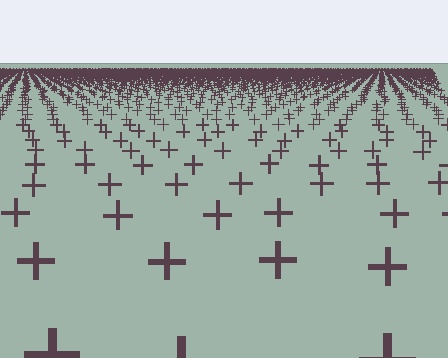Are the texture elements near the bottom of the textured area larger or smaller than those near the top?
Larger. Near the bottom, elements are closer to the viewer and appear at a bigger on-screen size.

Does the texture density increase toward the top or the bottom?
Density increases toward the top.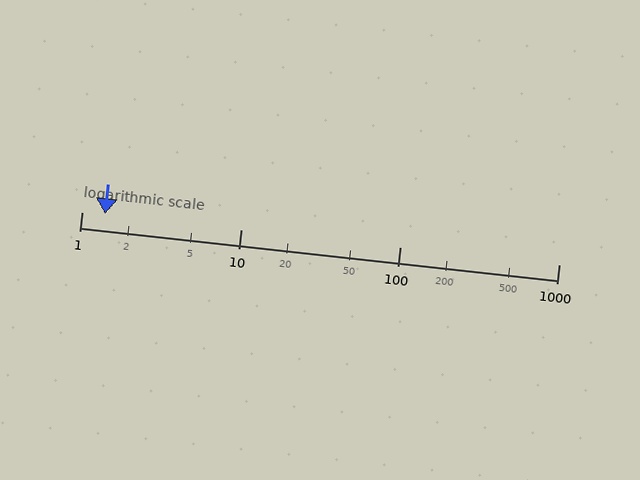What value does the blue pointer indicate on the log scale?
The pointer indicates approximately 1.4.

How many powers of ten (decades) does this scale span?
The scale spans 3 decades, from 1 to 1000.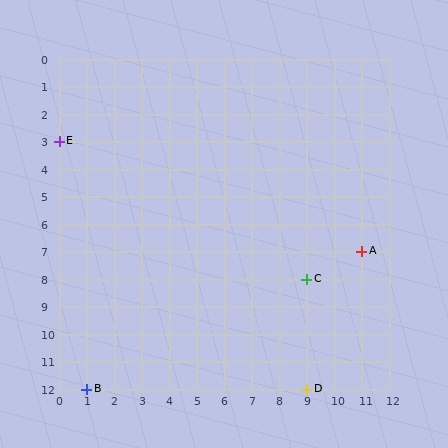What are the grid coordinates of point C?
Point C is at grid coordinates (9, 8).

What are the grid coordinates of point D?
Point D is at grid coordinates (9, 12).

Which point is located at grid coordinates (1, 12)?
Point B is at (1, 12).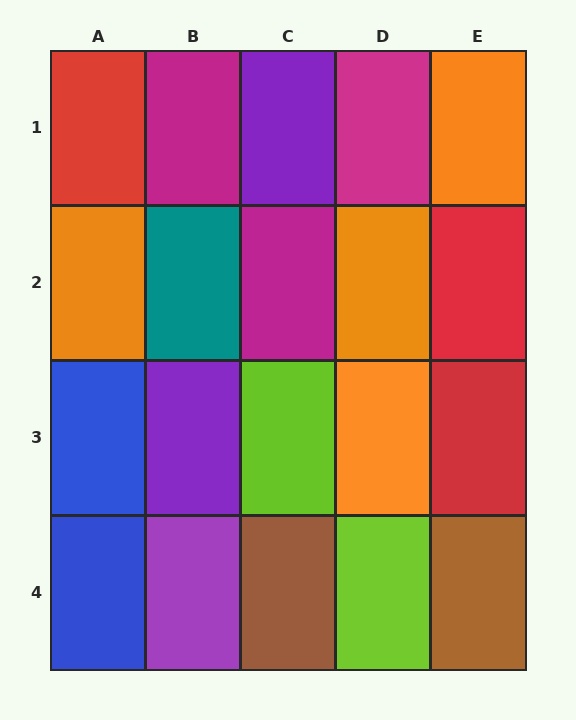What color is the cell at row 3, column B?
Purple.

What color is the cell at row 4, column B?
Purple.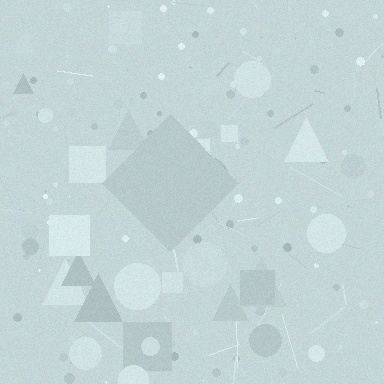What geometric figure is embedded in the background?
A diamond is embedded in the background.